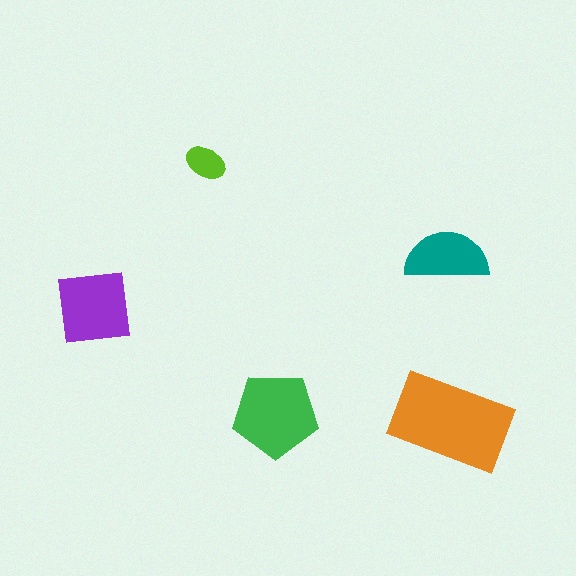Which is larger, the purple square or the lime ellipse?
The purple square.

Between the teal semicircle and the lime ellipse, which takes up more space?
The teal semicircle.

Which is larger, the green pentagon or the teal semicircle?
The green pentagon.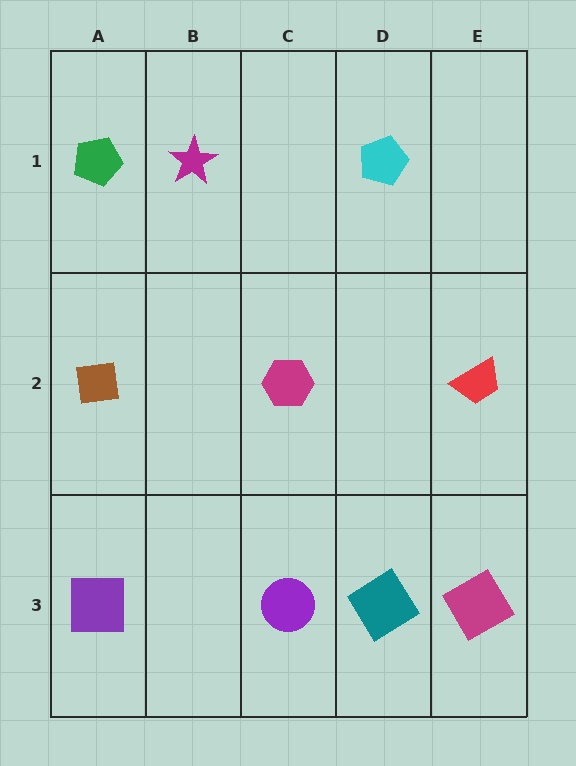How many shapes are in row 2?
3 shapes.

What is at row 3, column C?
A purple circle.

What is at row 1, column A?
A green pentagon.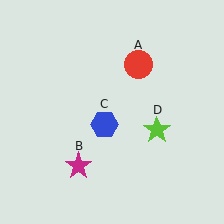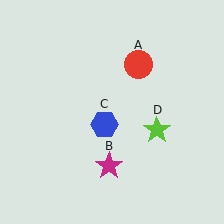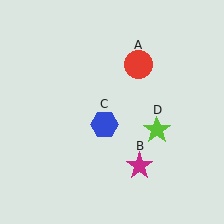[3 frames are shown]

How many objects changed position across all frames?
1 object changed position: magenta star (object B).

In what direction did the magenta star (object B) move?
The magenta star (object B) moved right.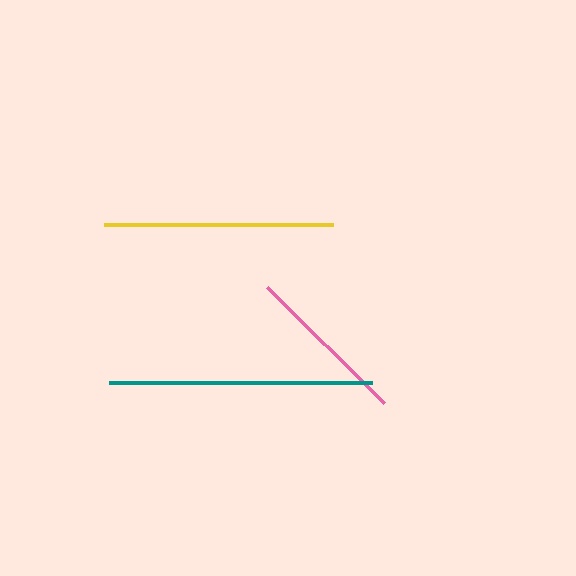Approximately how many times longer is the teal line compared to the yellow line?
The teal line is approximately 1.2 times the length of the yellow line.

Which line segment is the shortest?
The pink line is the shortest at approximately 165 pixels.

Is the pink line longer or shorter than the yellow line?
The yellow line is longer than the pink line.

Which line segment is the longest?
The teal line is the longest at approximately 263 pixels.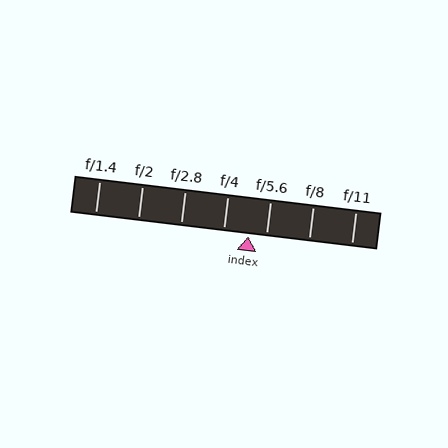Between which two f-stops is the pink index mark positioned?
The index mark is between f/4 and f/5.6.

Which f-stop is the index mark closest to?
The index mark is closest to f/5.6.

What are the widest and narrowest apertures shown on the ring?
The widest aperture shown is f/1.4 and the narrowest is f/11.